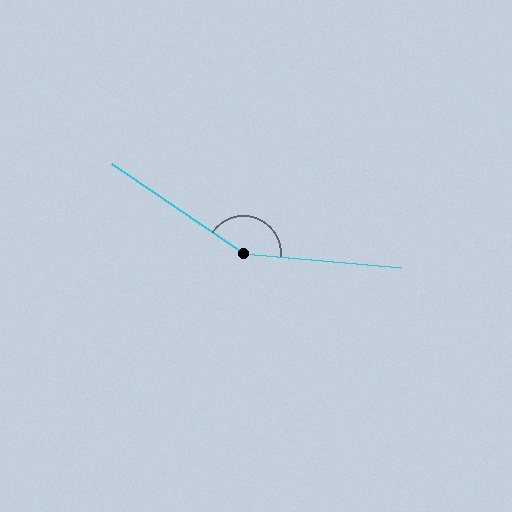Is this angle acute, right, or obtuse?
It is obtuse.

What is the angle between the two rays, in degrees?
Approximately 150 degrees.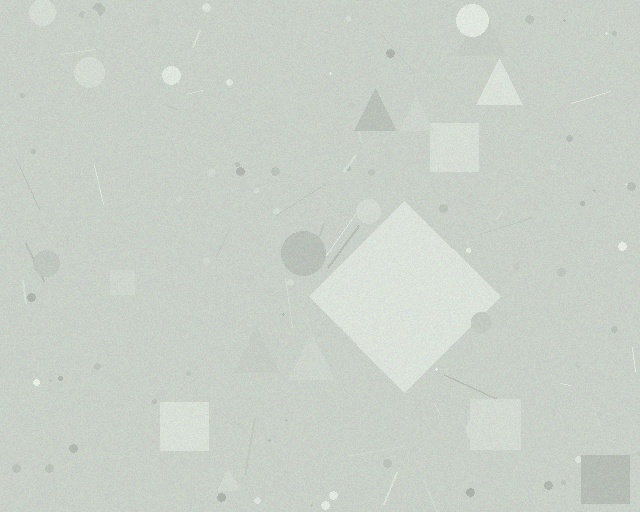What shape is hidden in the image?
A diamond is hidden in the image.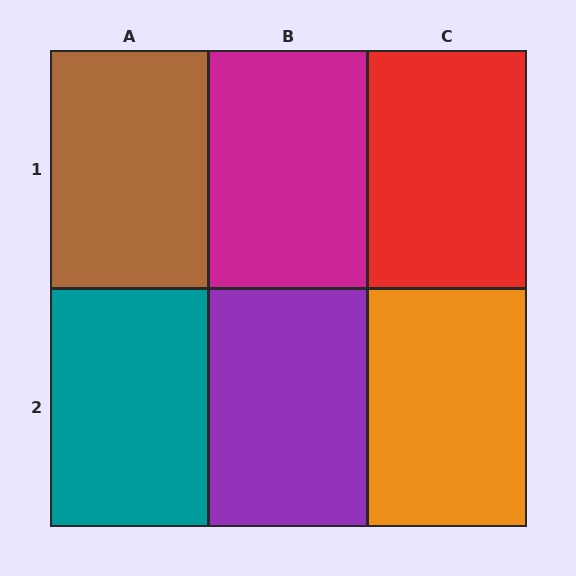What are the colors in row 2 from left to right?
Teal, purple, orange.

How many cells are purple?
1 cell is purple.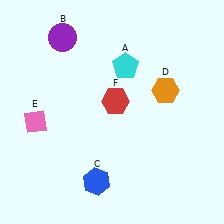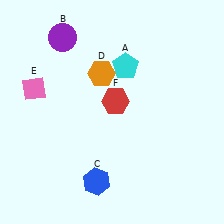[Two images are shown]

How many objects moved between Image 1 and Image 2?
2 objects moved between the two images.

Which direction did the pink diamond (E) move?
The pink diamond (E) moved up.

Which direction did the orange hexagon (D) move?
The orange hexagon (D) moved left.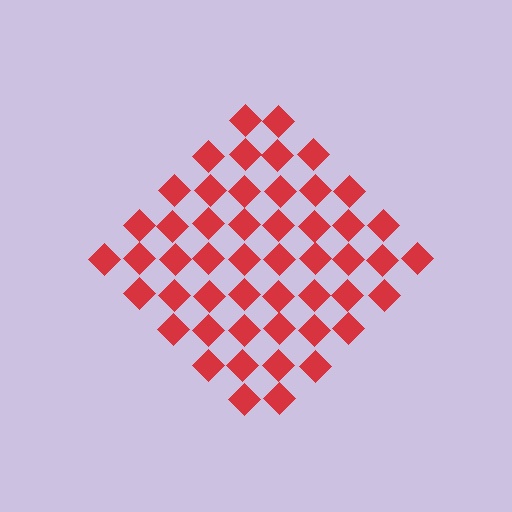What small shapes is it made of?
It is made of small diamonds.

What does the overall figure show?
The overall figure shows a diamond.